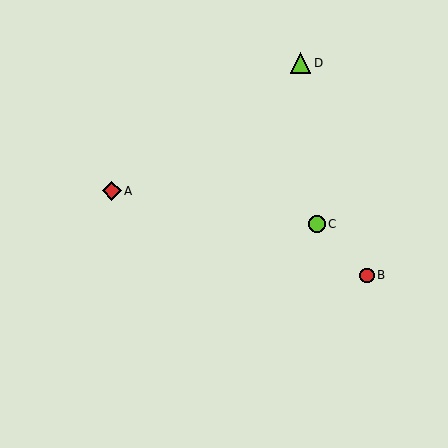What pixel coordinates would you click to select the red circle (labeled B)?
Click at (367, 275) to select the red circle B.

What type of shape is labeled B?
Shape B is a red circle.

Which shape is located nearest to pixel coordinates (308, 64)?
The lime triangle (labeled D) at (301, 63) is nearest to that location.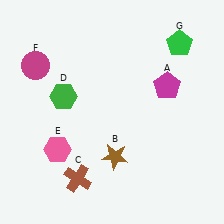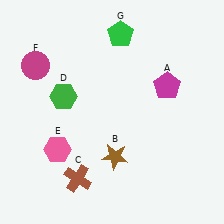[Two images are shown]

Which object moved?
The green pentagon (G) moved left.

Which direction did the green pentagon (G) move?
The green pentagon (G) moved left.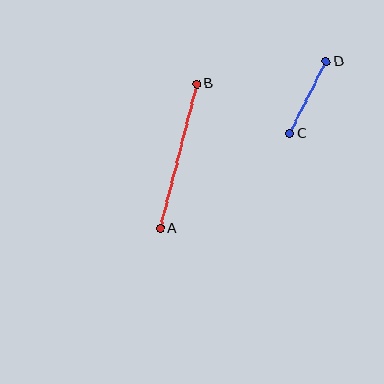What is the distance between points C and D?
The distance is approximately 81 pixels.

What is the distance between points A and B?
The distance is approximately 149 pixels.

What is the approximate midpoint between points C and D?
The midpoint is at approximately (308, 98) pixels.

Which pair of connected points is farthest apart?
Points A and B are farthest apart.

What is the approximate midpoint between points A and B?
The midpoint is at approximately (178, 156) pixels.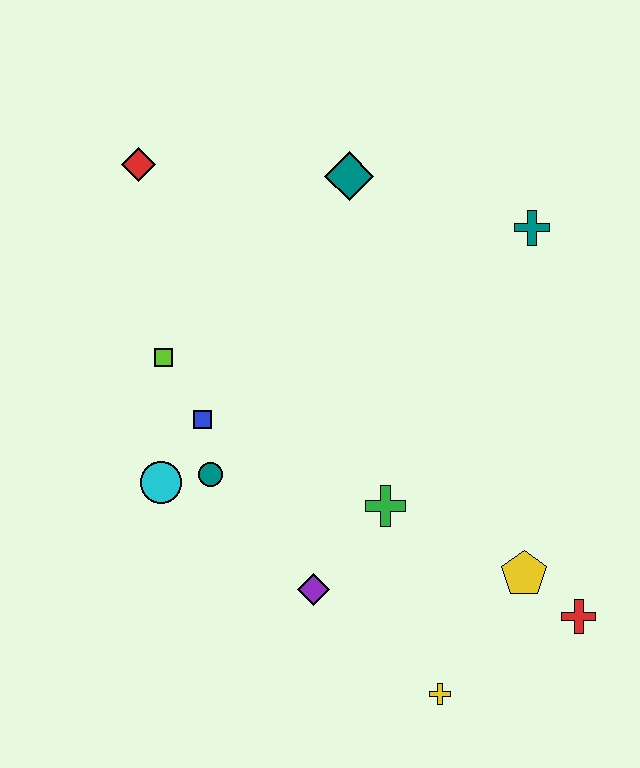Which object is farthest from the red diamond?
The red cross is farthest from the red diamond.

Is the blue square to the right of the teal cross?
No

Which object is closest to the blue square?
The teal circle is closest to the blue square.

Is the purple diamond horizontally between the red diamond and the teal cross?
Yes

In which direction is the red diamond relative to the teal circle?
The red diamond is above the teal circle.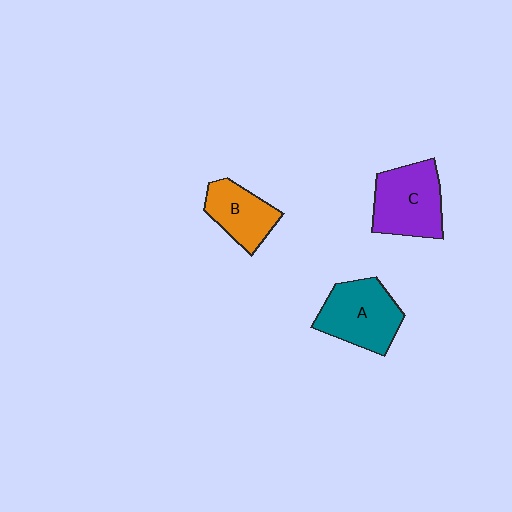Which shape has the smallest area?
Shape B (orange).